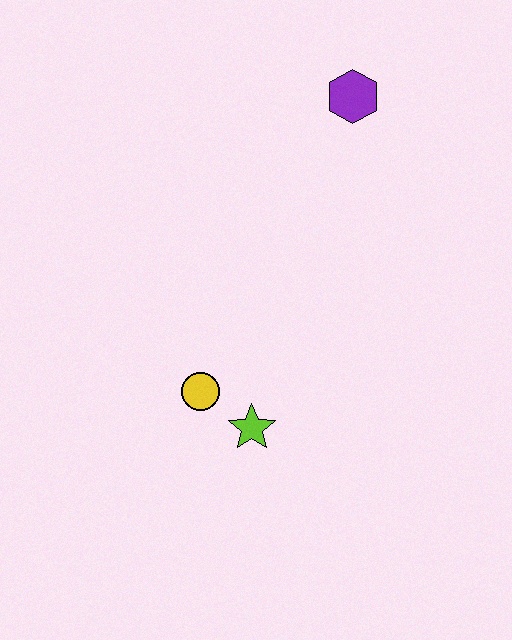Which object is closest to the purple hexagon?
The yellow circle is closest to the purple hexagon.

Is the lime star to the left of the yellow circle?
No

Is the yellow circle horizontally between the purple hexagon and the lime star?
No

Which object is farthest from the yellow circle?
The purple hexagon is farthest from the yellow circle.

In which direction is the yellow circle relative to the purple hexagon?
The yellow circle is below the purple hexagon.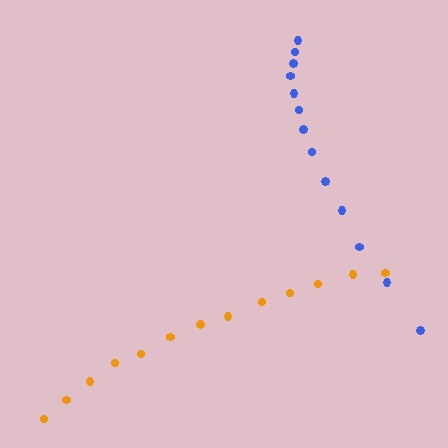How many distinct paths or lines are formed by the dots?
There are 2 distinct paths.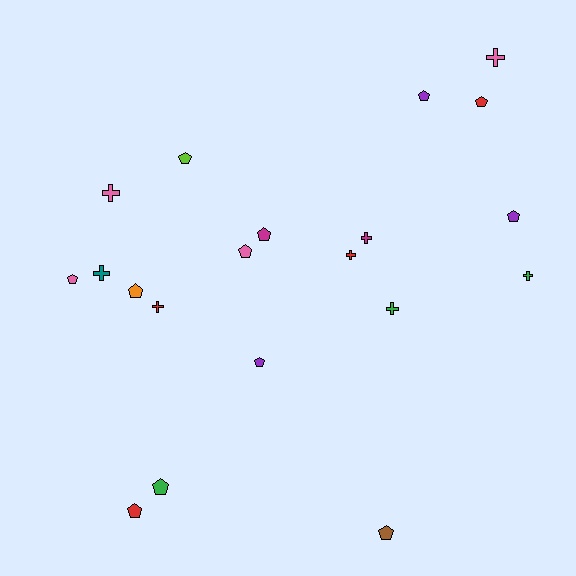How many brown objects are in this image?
There is 1 brown object.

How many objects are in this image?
There are 20 objects.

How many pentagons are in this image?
There are 12 pentagons.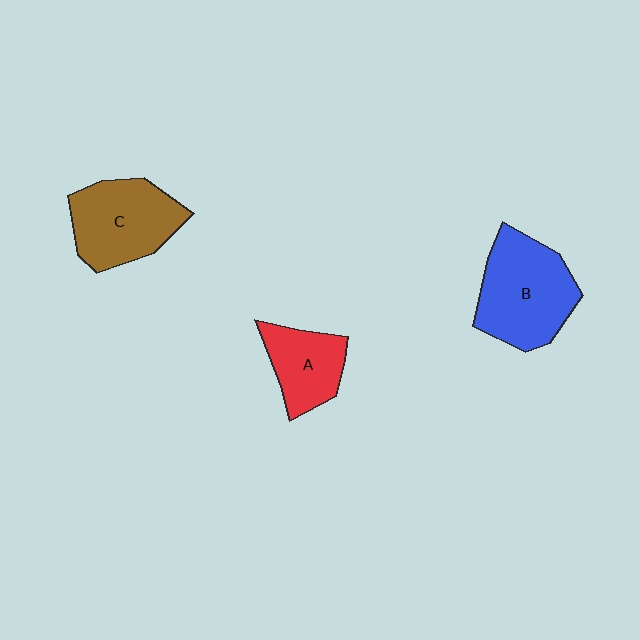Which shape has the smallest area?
Shape A (red).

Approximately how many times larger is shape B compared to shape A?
Approximately 1.7 times.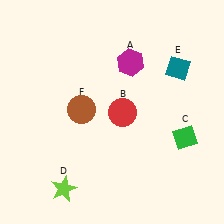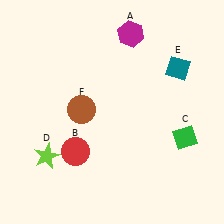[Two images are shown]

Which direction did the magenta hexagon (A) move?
The magenta hexagon (A) moved up.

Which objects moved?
The objects that moved are: the magenta hexagon (A), the red circle (B), the lime star (D).